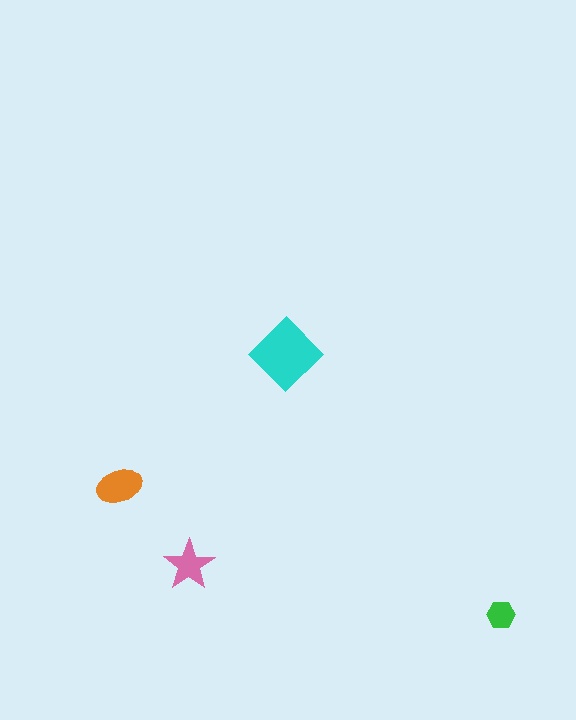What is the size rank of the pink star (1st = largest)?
3rd.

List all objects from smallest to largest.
The green hexagon, the pink star, the orange ellipse, the cyan diamond.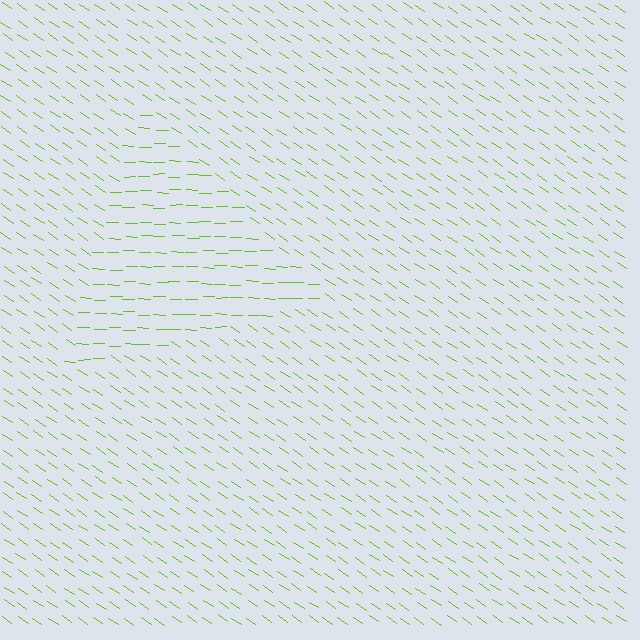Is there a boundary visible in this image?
Yes, there is a texture boundary formed by a change in line orientation.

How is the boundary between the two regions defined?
The boundary is defined purely by a change in line orientation (approximately 33 degrees difference). All lines are the same color and thickness.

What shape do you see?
I see a triangle.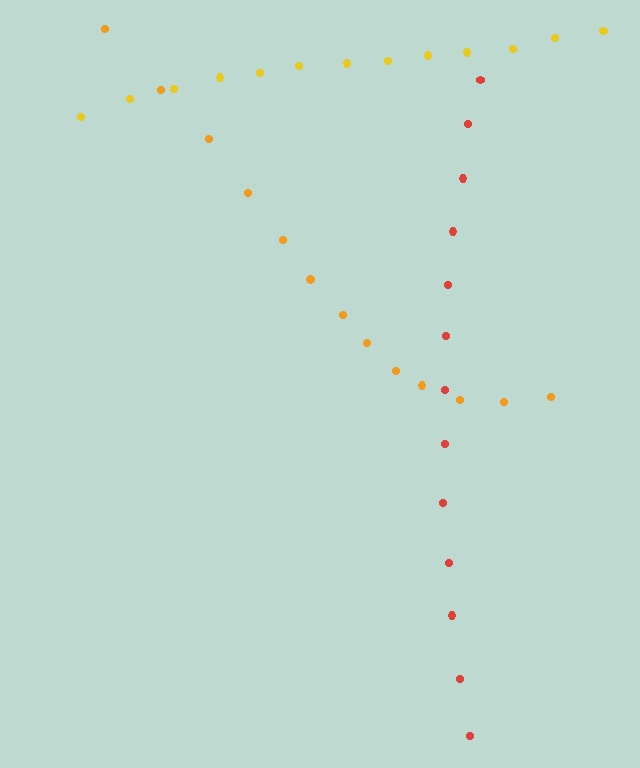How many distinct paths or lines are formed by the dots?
There are 3 distinct paths.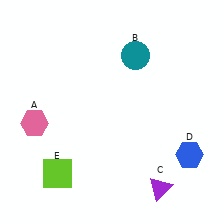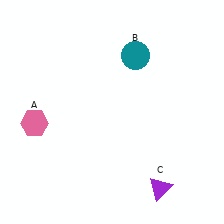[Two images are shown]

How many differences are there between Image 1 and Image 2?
There are 2 differences between the two images.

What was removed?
The lime square (E), the blue hexagon (D) were removed in Image 2.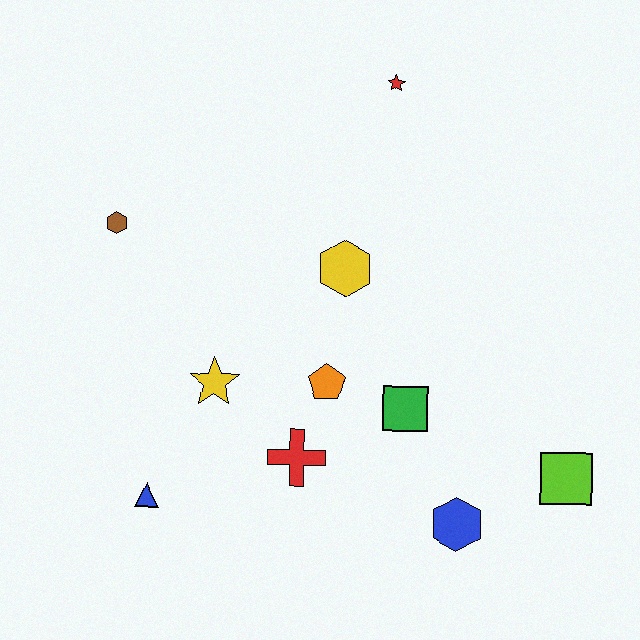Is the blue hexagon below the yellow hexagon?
Yes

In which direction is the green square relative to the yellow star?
The green square is to the right of the yellow star.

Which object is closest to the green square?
The orange pentagon is closest to the green square.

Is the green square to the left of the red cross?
No